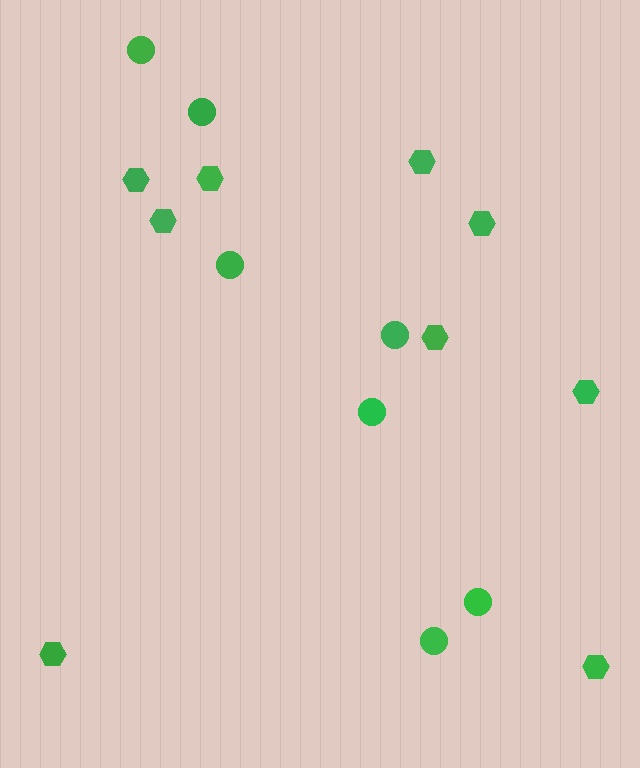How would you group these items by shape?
There are 2 groups: one group of circles (7) and one group of hexagons (9).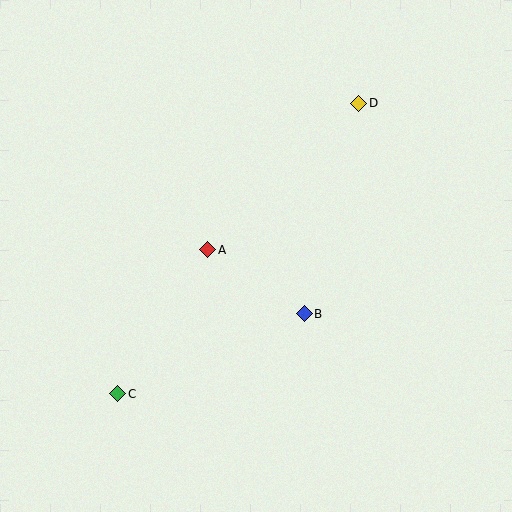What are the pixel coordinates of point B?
Point B is at (304, 314).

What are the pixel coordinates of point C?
Point C is at (118, 394).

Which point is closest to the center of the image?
Point A at (208, 250) is closest to the center.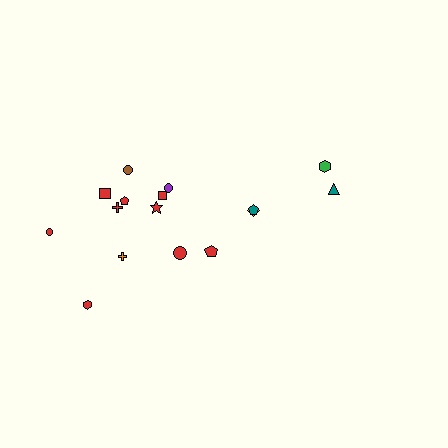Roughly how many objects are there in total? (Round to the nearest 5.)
Roughly 15 objects in total.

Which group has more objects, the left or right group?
The left group.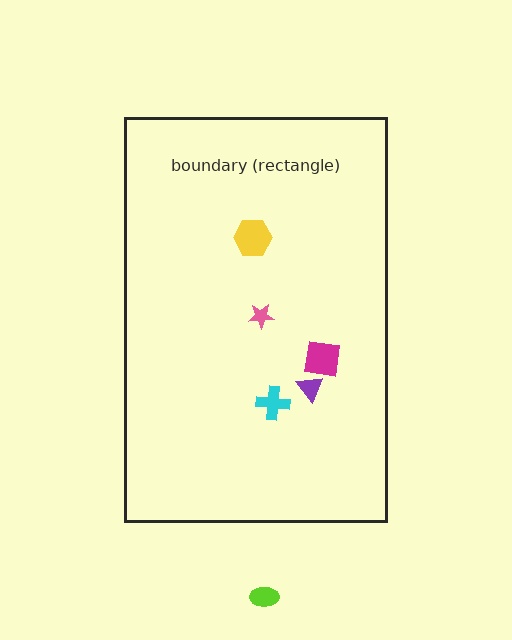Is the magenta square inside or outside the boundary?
Inside.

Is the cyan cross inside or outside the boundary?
Inside.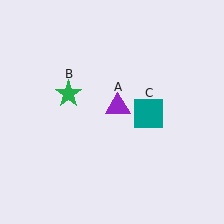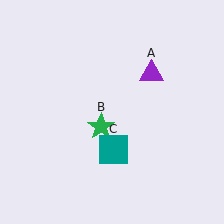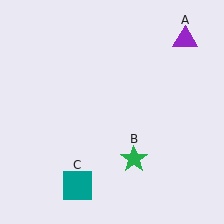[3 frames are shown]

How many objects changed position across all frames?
3 objects changed position: purple triangle (object A), green star (object B), teal square (object C).